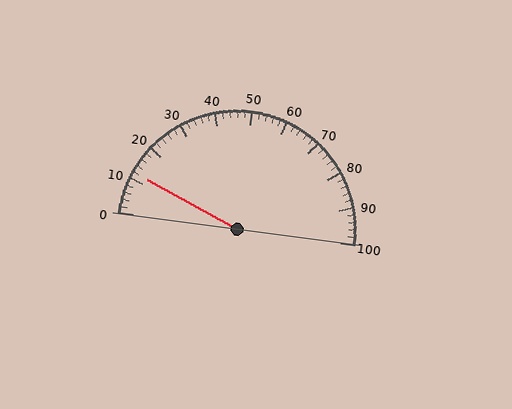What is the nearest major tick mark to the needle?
The nearest major tick mark is 10.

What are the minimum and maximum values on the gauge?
The gauge ranges from 0 to 100.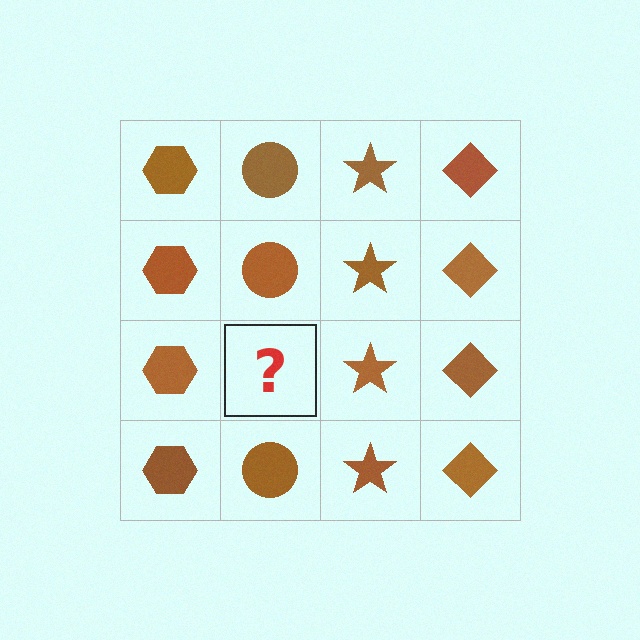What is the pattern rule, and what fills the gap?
The rule is that each column has a consistent shape. The gap should be filled with a brown circle.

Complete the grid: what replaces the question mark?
The question mark should be replaced with a brown circle.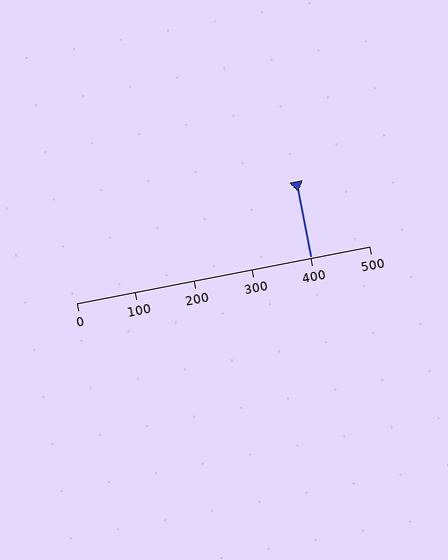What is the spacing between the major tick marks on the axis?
The major ticks are spaced 100 apart.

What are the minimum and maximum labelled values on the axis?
The axis runs from 0 to 500.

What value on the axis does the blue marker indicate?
The marker indicates approximately 400.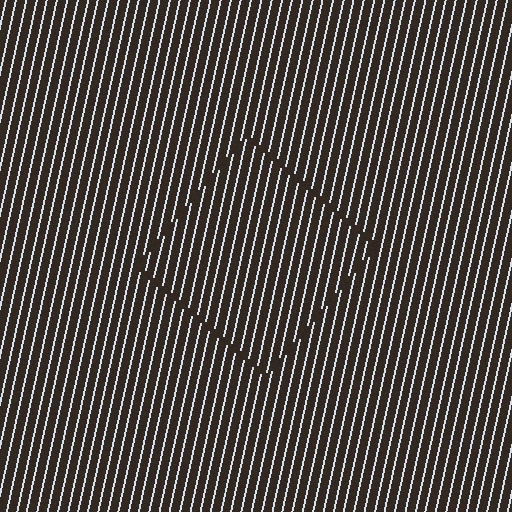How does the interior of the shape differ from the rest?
The interior of the shape contains the same grating, shifted by half a period — the contour is defined by the phase discontinuity where line-ends from the inner and outer gratings abut.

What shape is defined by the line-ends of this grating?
An illusory square. The interior of the shape contains the same grating, shifted by half a period — the contour is defined by the phase discontinuity where line-ends from the inner and outer gratings abut.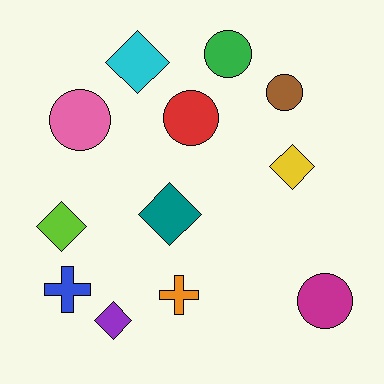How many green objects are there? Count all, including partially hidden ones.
There is 1 green object.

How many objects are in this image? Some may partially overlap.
There are 12 objects.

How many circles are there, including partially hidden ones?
There are 5 circles.